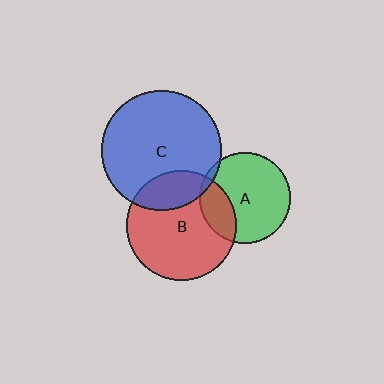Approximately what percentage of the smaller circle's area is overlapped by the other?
Approximately 25%.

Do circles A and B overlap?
Yes.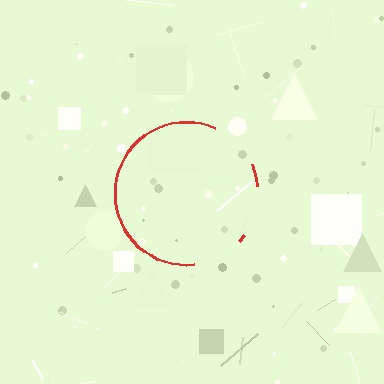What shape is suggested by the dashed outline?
The dashed outline suggests a circle.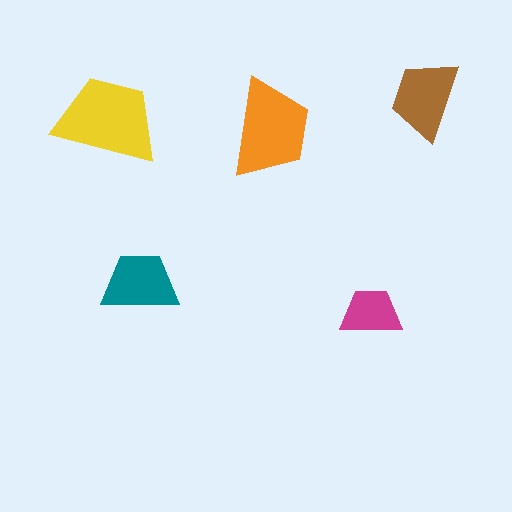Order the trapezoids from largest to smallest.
the yellow one, the orange one, the brown one, the teal one, the magenta one.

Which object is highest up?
The brown trapezoid is topmost.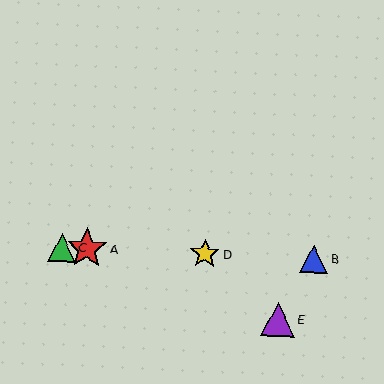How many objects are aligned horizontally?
4 objects (A, B, C, D) are aligned horizontally.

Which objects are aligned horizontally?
Objects A, B, C, D are aligned horizontally.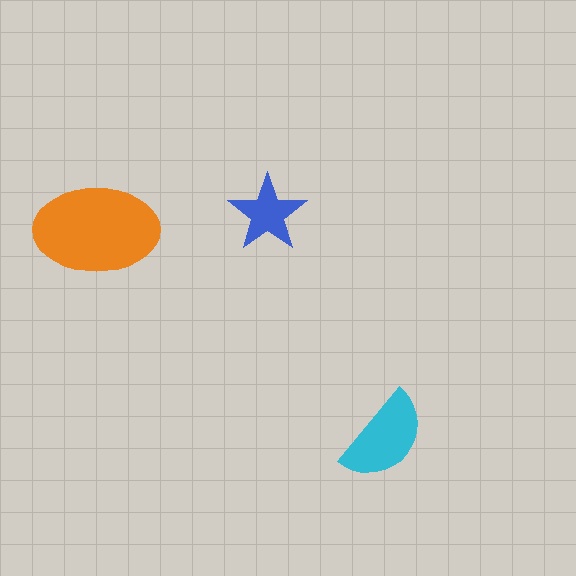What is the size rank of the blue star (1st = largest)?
3rd.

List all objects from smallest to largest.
The blue star, the cyan semicircle, the orange ellipse.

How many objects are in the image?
There are 3 objects in the image.